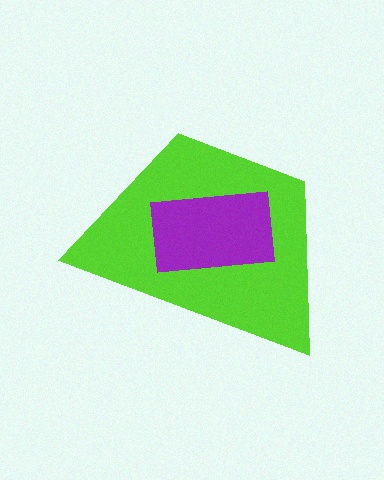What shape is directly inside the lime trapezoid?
The purple rectangle.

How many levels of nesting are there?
2.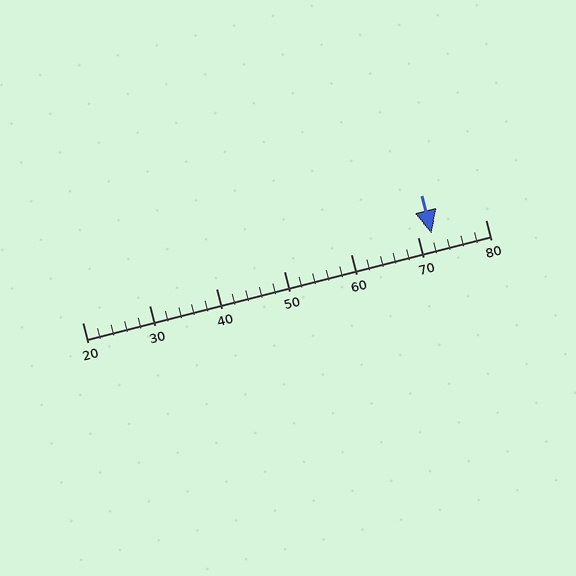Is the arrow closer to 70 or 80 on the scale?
The arrow is closer to 70.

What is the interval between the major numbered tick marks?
The major tick marks are spaced 10 units apart.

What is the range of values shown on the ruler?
The ruler shows values from 20 to 80.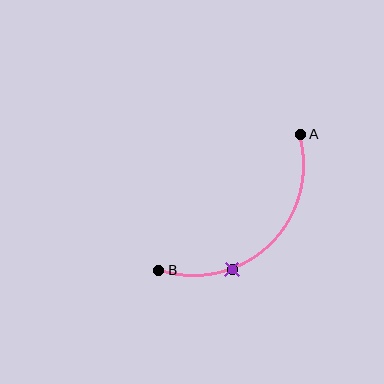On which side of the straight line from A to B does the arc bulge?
The arc bulges below and to the right of the straight line connecting A and B.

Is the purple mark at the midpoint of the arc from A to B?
No. The purple mark lies on the arc but is closer to endpoint B. The arc midpoint would be at the point on the curve equidistant along the arc from both A and B.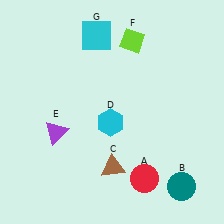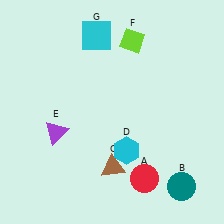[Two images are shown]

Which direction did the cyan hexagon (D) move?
The cyan hexagon (D) moved down.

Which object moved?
The cyan hexagon (D) moved down.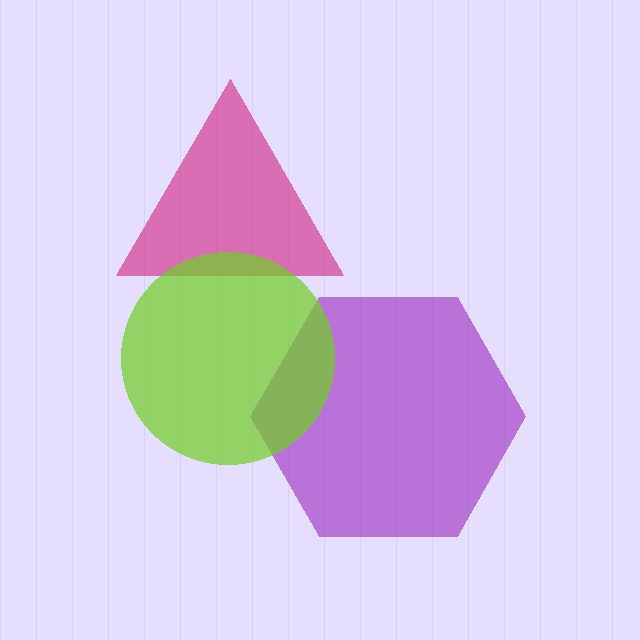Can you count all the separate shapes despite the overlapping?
Yes, there are 3 separate shapes.